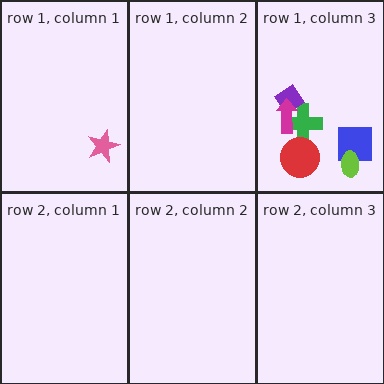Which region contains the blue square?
The row 1, column 3 region.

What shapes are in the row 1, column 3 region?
The green cross, the blue square, the purple diamond, the red circle, the magenta arrow, the lime ellipse.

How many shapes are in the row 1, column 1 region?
1.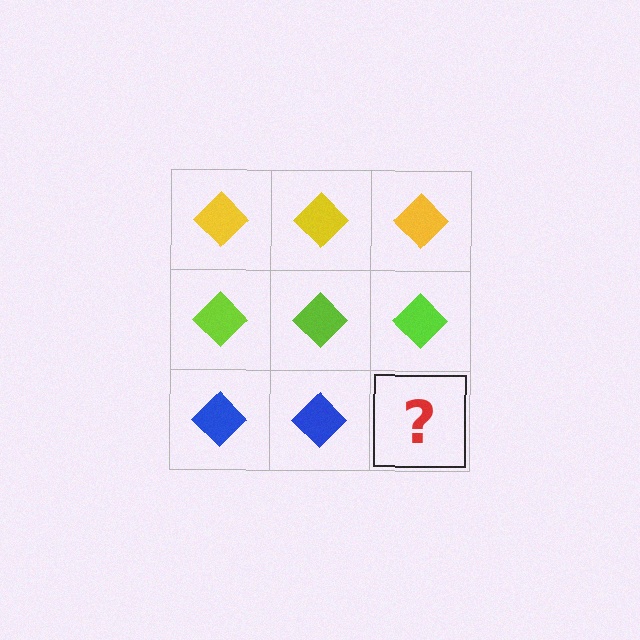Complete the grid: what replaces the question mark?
The question mark should be replaced with a blue diamond.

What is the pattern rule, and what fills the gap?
The rule is that each row has a consistent color. The gap should be filled with a blue diamond.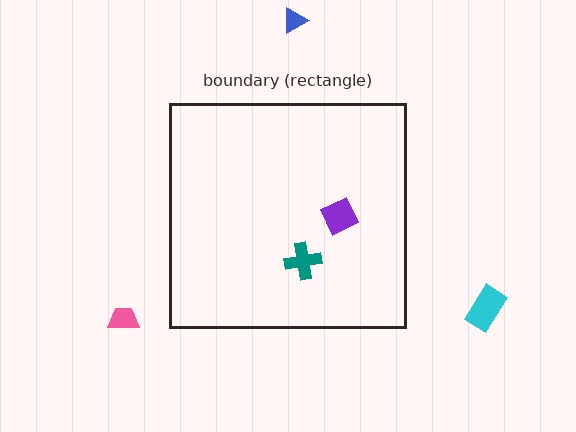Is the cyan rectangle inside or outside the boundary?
Outside.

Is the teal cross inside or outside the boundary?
Inside.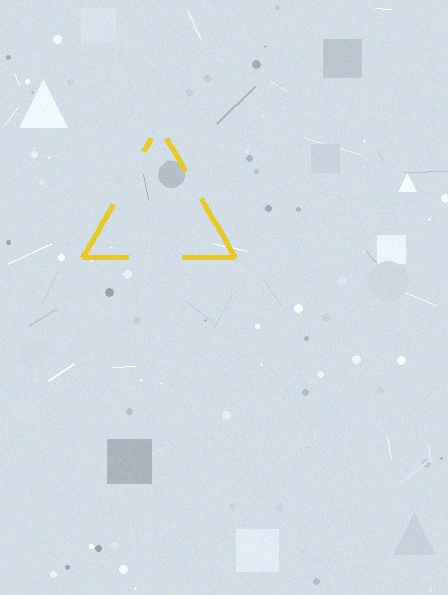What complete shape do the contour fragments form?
The contour fragments form a triangle.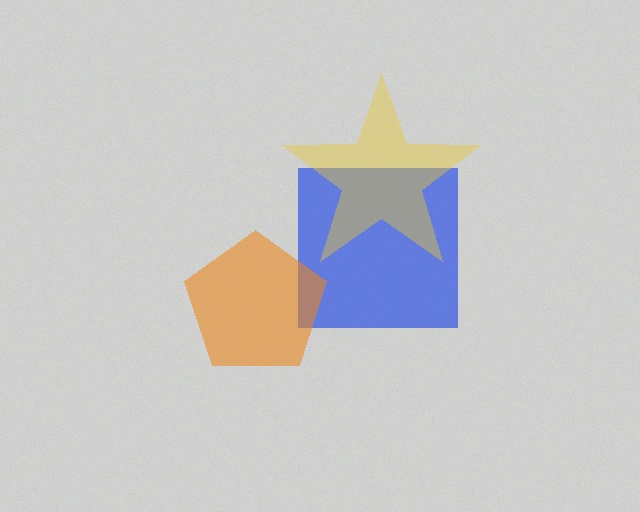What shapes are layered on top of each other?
The layered shapes are: a blue square, an orange pentagon, a yellow star.